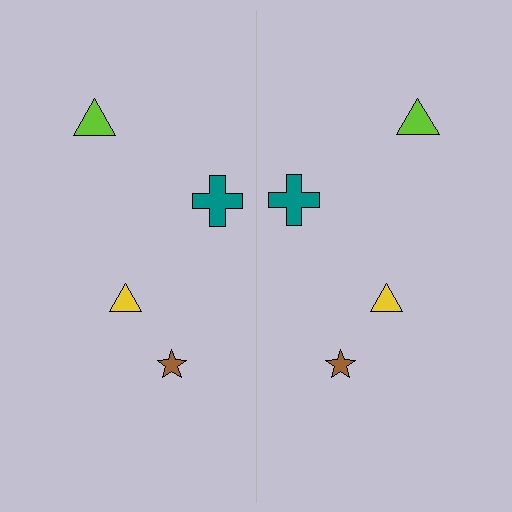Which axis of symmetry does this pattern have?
The pattern has a vertical axis of symmetry running through the center of the image.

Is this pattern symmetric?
Yes, this pattern has bilateral (reflection) symmetry.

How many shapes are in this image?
There are 8 shapes in this image.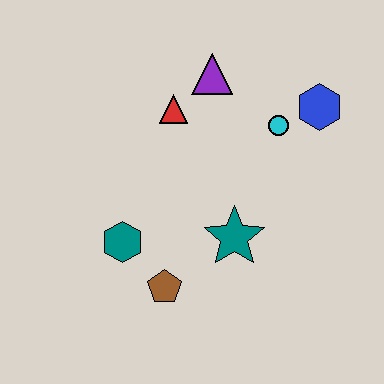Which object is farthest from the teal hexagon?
The blue hexagon is farthest from the teal hexagon.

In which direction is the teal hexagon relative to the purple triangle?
The teal hexagon is below the purple triangle.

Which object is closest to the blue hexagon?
The cyan circle is closest to the blue hexagon.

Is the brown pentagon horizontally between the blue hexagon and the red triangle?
No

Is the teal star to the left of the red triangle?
No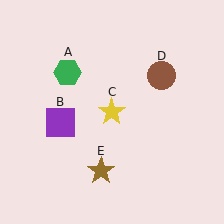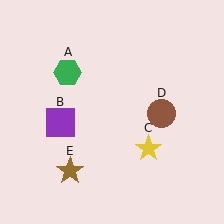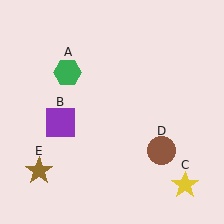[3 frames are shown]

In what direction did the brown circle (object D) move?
The brown circle (object D) moved down.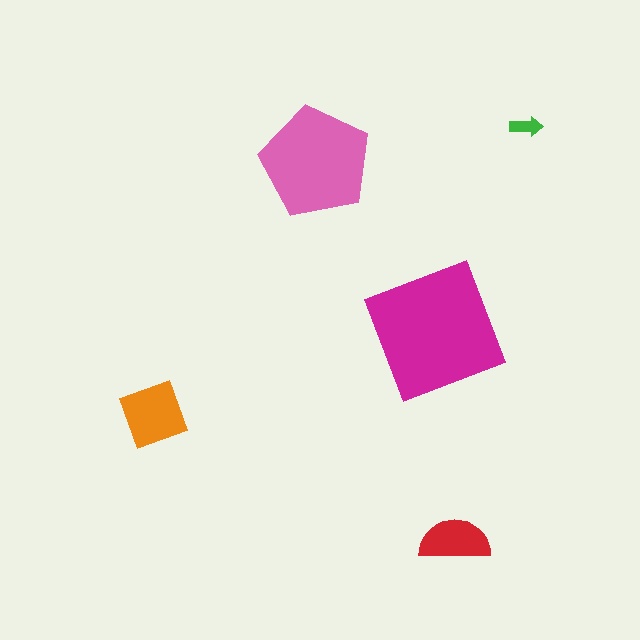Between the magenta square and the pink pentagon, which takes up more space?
The magenta square.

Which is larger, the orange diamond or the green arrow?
The orange diamond.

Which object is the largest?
The magenta square.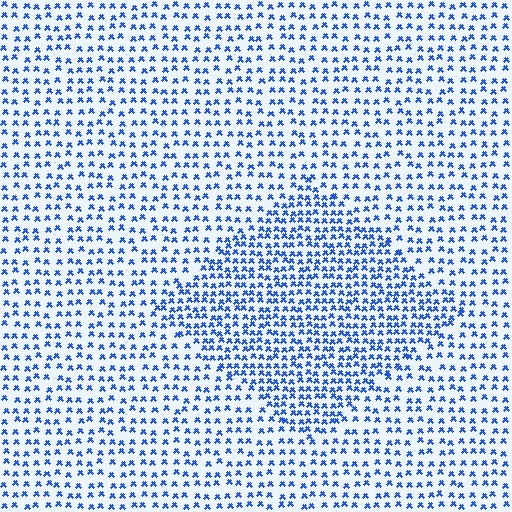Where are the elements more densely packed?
The elements are more densely packed inside the diamond boundary.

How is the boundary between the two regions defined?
The boundary is defined by a change in element density (approximately 1.8x ratio). All elements are the same color, size, and shape.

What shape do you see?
I see a diamond.